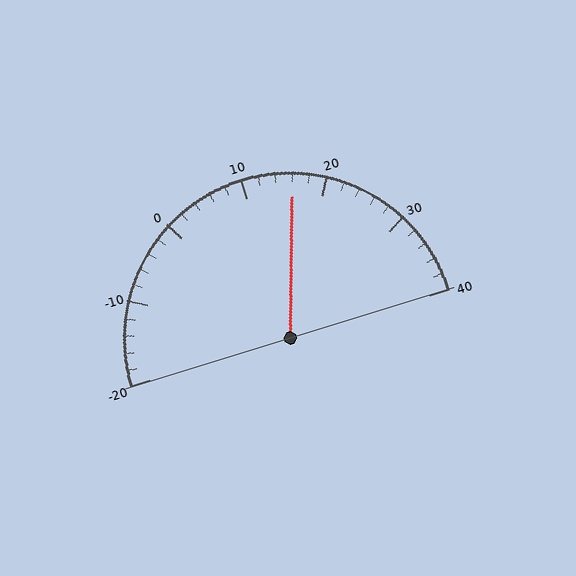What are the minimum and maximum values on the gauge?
The gauge ranges from -20 to 40.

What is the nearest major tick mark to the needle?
The nearest major tick mark is 20.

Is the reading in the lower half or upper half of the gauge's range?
The reading is in the upper half of the range (-20 to 40).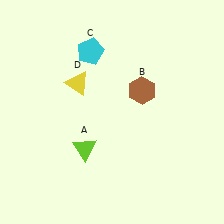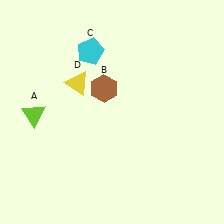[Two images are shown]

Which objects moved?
The objects that moved are: the lime triangle (A), the brown hexagon (B).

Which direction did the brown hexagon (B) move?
The brown hexagon (B) moved left.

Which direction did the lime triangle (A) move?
The lime triangle (A) moved left.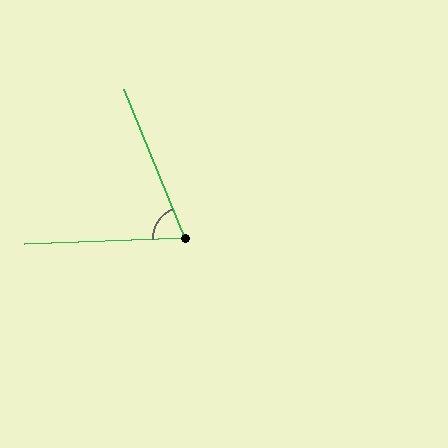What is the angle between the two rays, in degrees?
Approximately 70 degrees.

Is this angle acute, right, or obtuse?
It is acute.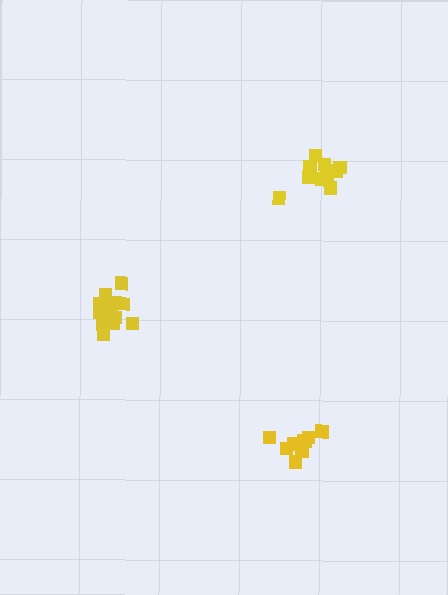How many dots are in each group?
Group 1: 9 dots, Group 2: 13 dots, Group 3: 12 dots (34 total).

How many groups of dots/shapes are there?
There are 3 groups.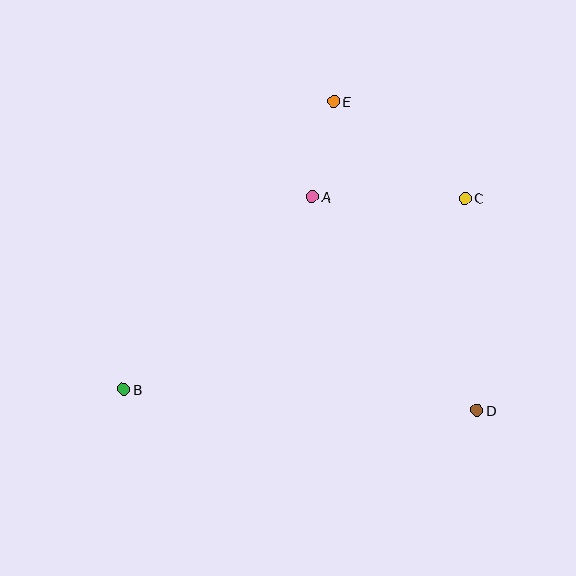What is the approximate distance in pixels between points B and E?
The distance between B and E is approximately 356 pixels.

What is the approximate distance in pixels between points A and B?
The distance between A and B is approximately 270 pixels.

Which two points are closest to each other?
Points A and E are closest to each other.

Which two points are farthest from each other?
Points B and C are farthest from each other.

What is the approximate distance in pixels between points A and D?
The distance between A and D is approximately 270 pixels.